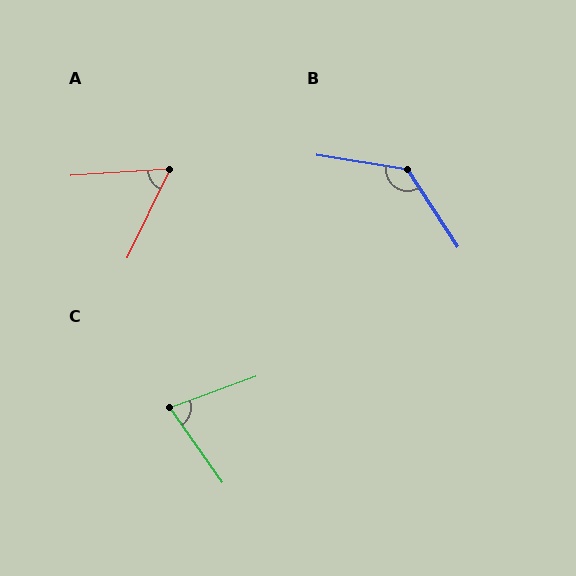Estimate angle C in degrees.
Approximately 75 degrees.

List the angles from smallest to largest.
A (61°), C (75°), B (132°).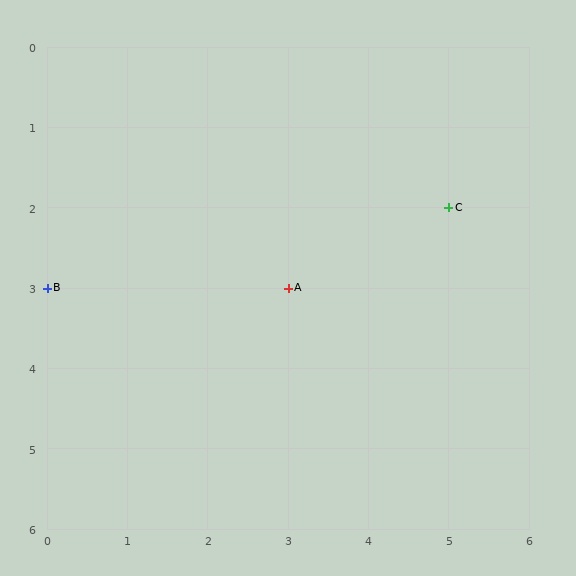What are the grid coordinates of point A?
Point A is at grid coordinates (3, 3).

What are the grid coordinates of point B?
Point B is at grid coordinates (0, 3).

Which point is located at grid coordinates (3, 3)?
Point A is at (3, 3).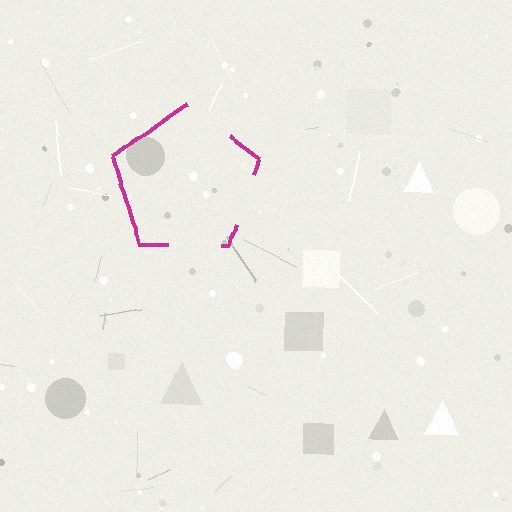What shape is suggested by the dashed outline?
The dashed outline suggests a pentagon.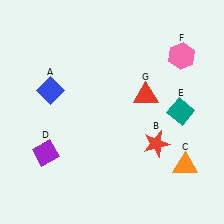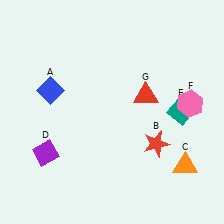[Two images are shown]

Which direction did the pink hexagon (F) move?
The pink hexagon (F) moved down.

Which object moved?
The pink hexagon (F) moved down.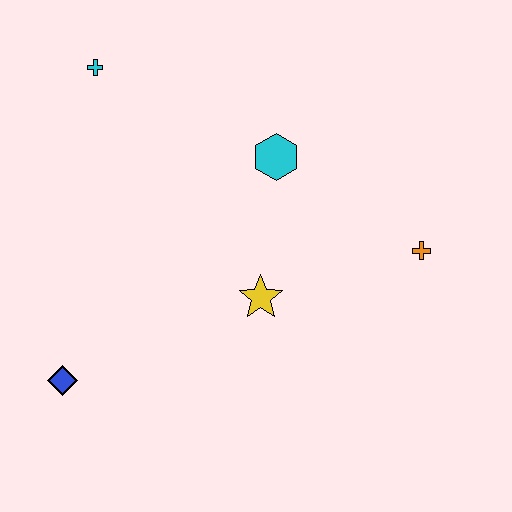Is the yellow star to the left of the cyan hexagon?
Yes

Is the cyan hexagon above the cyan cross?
No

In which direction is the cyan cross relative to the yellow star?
The cyan cross is above the yellow star.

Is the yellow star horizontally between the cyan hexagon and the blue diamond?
Yes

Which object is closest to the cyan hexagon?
The yellow star is closest to the cyan hexagon.